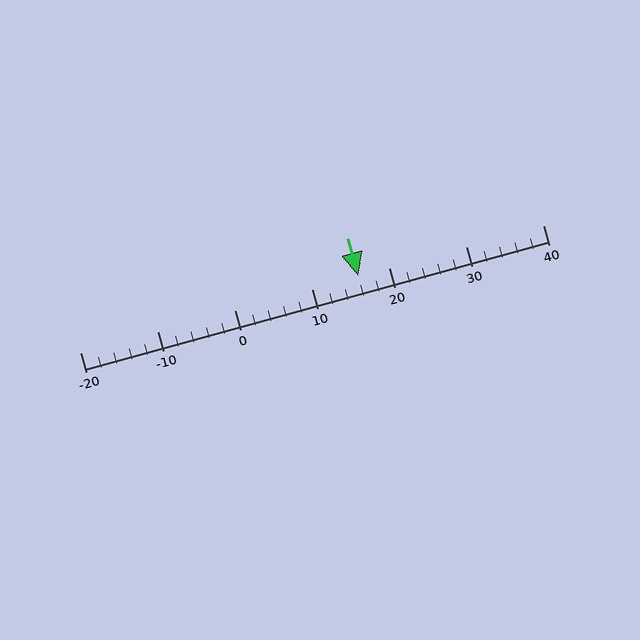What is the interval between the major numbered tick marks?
The major tick marks are spaced 10 units apart.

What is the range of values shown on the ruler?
The ruler shows values from -20 to 40.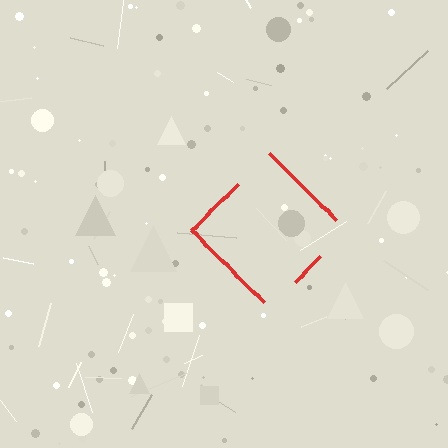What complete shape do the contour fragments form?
The contour fragments form a diamond.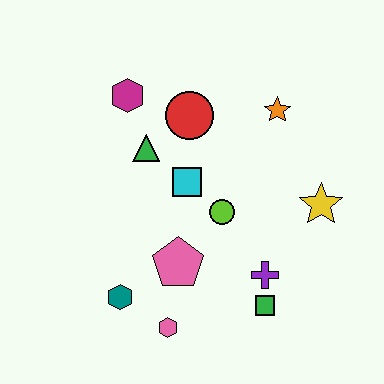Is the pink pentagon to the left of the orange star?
Yes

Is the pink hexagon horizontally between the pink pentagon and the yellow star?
No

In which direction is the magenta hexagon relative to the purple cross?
The magenta hexagon is above the purple cross.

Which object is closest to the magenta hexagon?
The green triangle is closest to the magenta hexagon.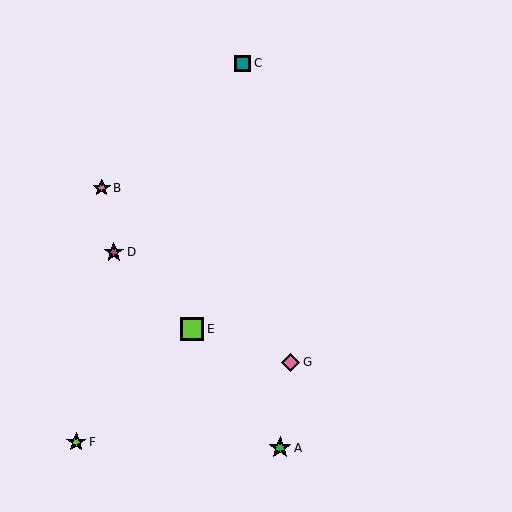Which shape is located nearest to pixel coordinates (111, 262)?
The magenta star (labeled D) at (114, 252) is nearest to that location.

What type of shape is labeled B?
Shape B is a pink star.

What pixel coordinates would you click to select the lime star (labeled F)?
Click at (76, 442) to select the lime star F.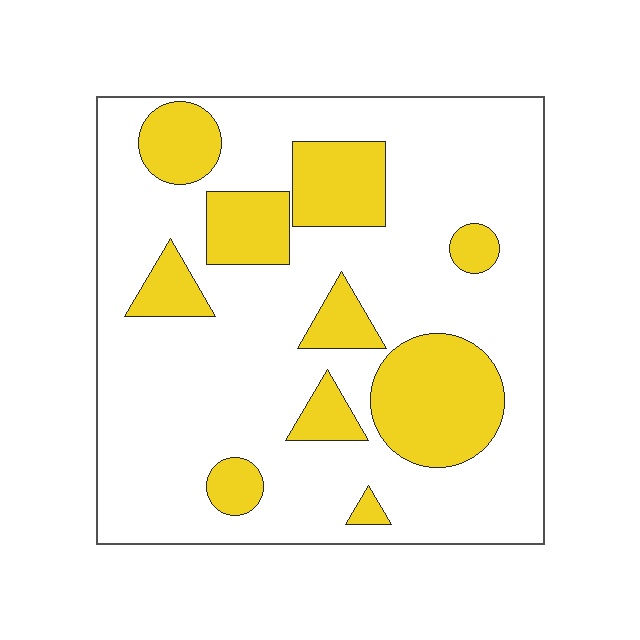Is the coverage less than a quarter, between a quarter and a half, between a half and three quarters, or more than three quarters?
Less than a quarter.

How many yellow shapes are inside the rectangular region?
10.